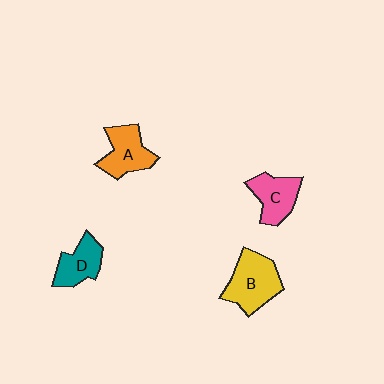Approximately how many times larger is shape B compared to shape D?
Approximately 1.5 times.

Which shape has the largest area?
Shape B (yellow).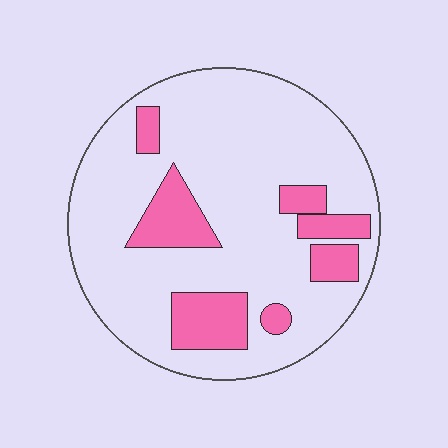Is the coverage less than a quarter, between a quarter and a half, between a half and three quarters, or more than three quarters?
Less than a quarter.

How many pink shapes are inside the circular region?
7.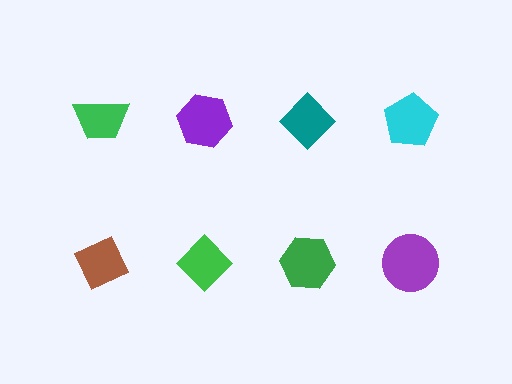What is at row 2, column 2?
A green diamond.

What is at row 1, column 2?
A purple hexagon.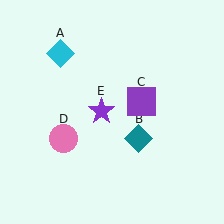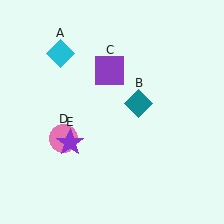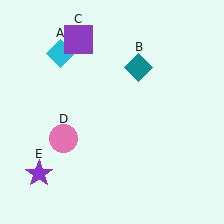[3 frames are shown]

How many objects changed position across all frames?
3 objects changed position: teal diamond (object B), purple square (object C), purple star (object E).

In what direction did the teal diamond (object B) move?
The teal diamond (object B) moved up.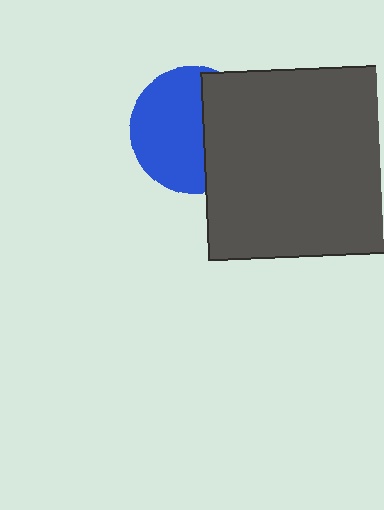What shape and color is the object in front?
The object in front is a dark gray rectangle.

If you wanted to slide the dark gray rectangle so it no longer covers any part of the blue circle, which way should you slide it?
Slide it right — that is the most direct way to separate the two shapes.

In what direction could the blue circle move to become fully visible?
The blue circle could move left. That would shift it out from behind the dark gray rectangle entirely.